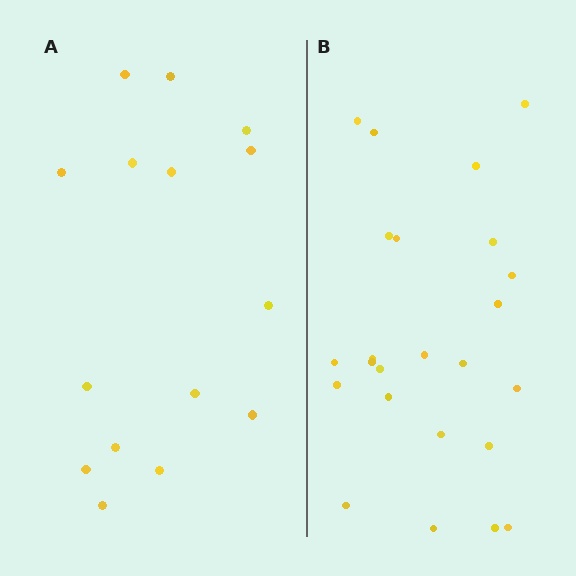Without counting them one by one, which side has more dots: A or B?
Region B (the right region) has more dots.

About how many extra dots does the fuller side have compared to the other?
Region B has roughly 8 or so more dots than region A.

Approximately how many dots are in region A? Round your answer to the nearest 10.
About 20 dots. (The exact count is 15, which rounds to 20.)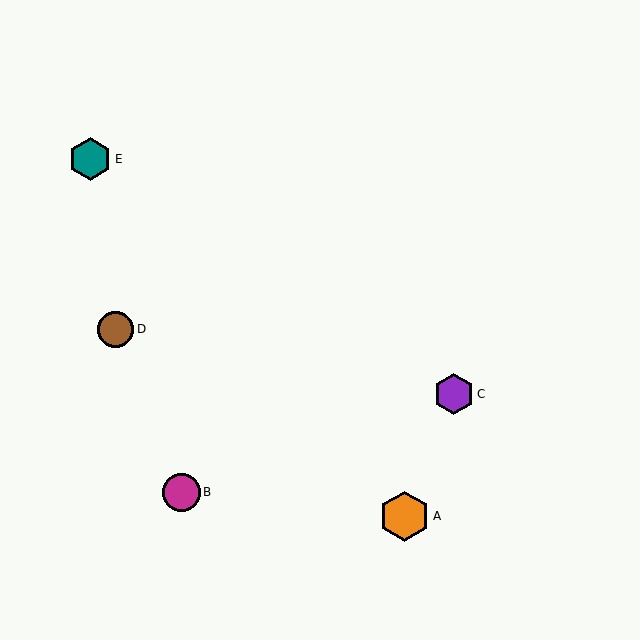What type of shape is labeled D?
Shape D is a brown circle.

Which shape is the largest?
The orange hexagon (labeled A) is the largest.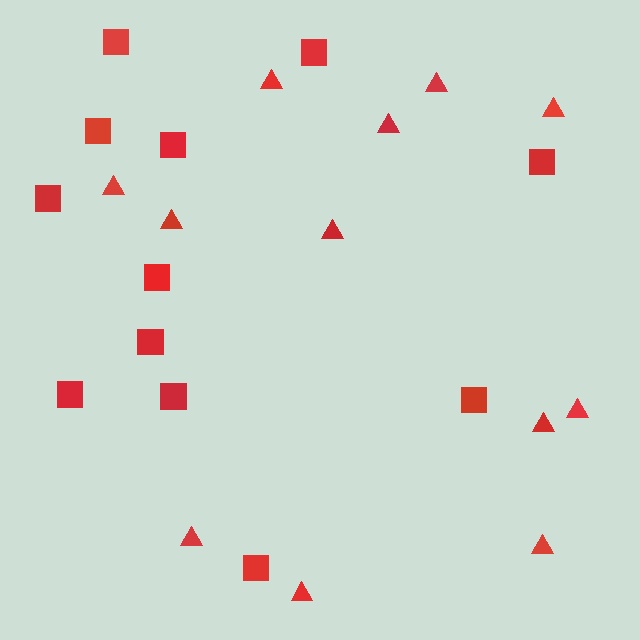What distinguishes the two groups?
There are 2 groups: one group of triangles (12) and one group of squares (12).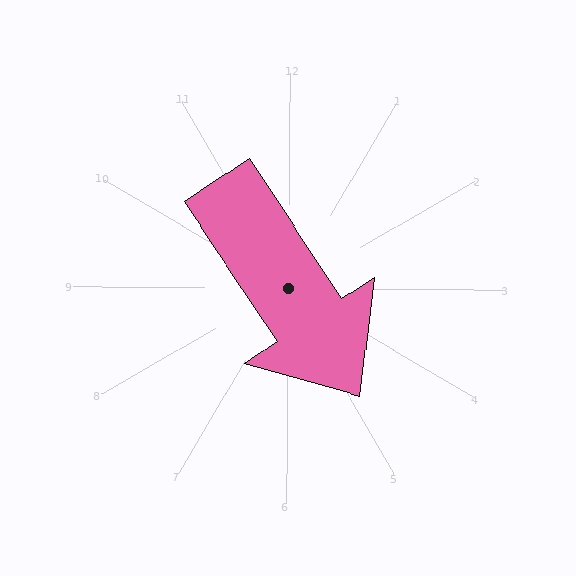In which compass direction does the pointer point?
Southeast.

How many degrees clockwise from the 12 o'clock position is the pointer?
Approximately 146 degrees.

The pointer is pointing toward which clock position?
Roughly 5 o'clock.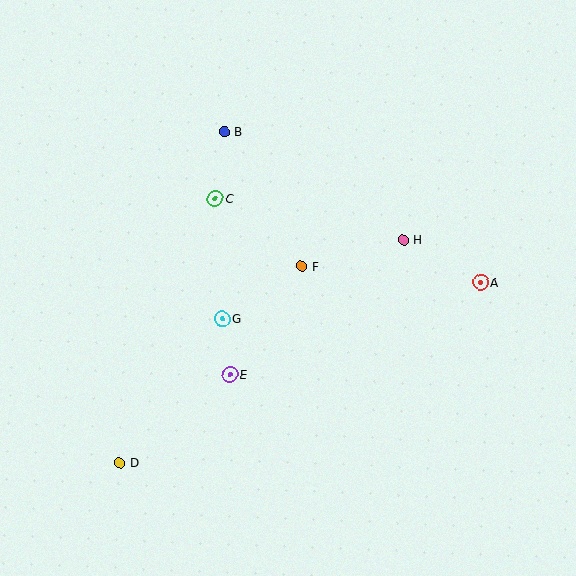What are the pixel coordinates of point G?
Point G is at (222, 319).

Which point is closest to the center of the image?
Point F at (302, 266) is closest to the center.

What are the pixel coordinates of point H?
Point H is at (403, 240).